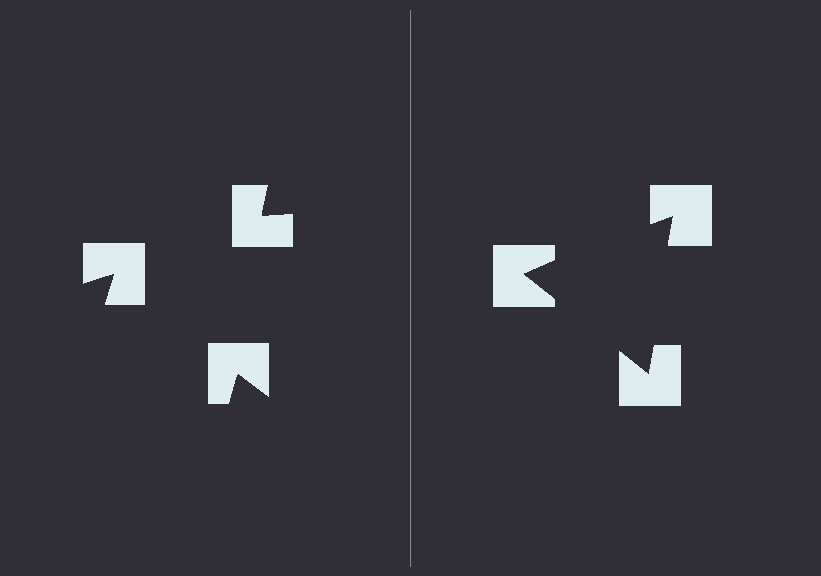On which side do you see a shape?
An illusory triangle appears on the right side. On the left side the wedge cuts are rotated, so no coherent shape forms.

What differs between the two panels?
The notched squares are positioned identically on both sides; only the wedge orientations differ. On the right they align to a triangle; on the left they are misaligned.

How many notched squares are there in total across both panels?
6 — 3 on each side.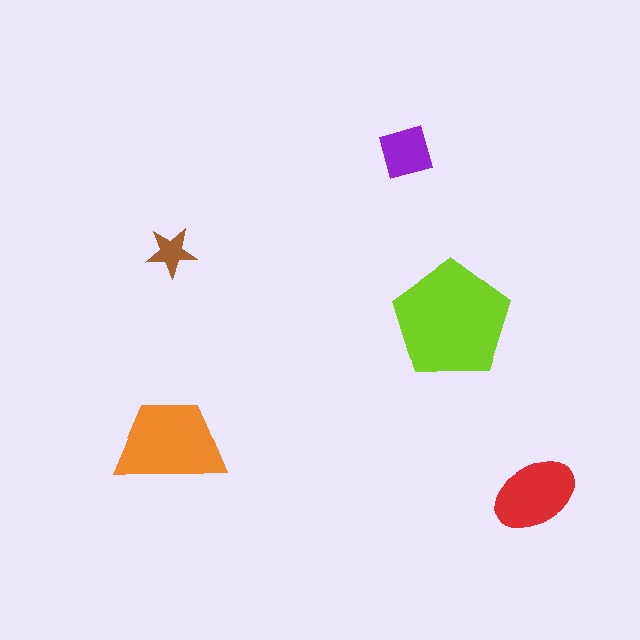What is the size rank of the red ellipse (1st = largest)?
3rd.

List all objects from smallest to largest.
The brown star, the purple diamond, the red ellipse, the orange trapezoid, the lime pentagon.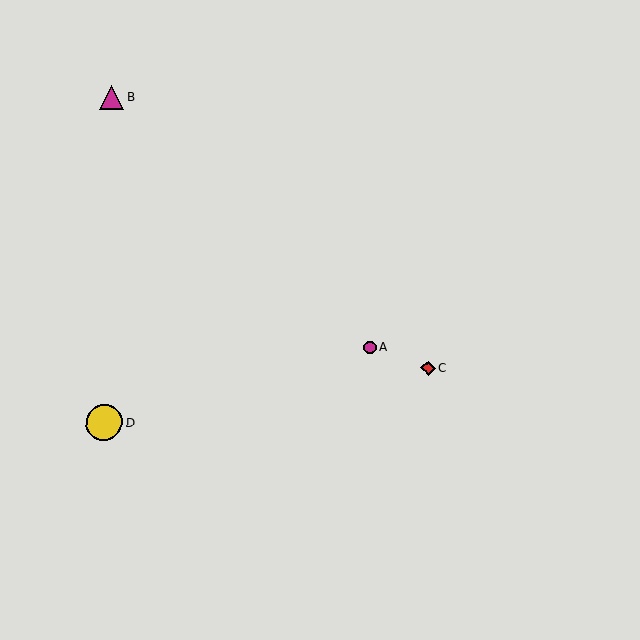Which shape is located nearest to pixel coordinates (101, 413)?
The yellow circle (labeled D) at (104, 423) is nearest to that location.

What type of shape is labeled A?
Shape A is a magenta circle.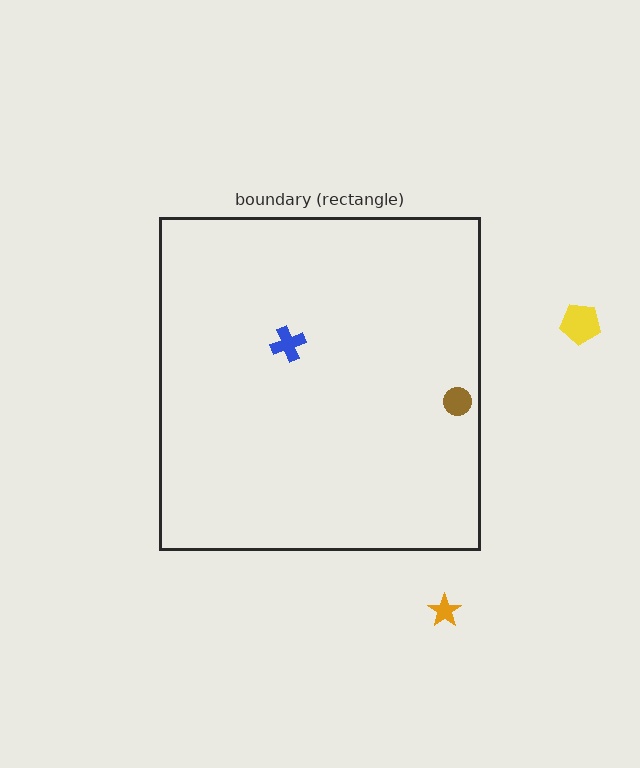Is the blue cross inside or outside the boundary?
Inside.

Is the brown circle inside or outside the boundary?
Inside.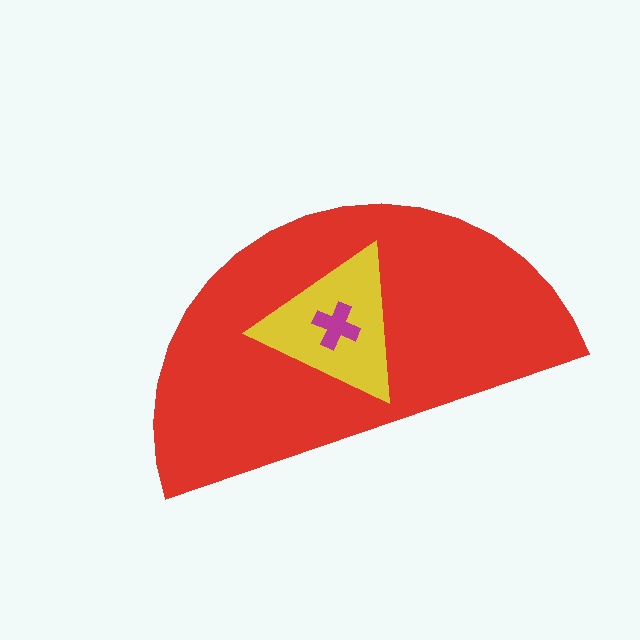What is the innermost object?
The magenta cross.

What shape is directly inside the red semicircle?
The yellow triangle.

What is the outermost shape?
The red semicircle.